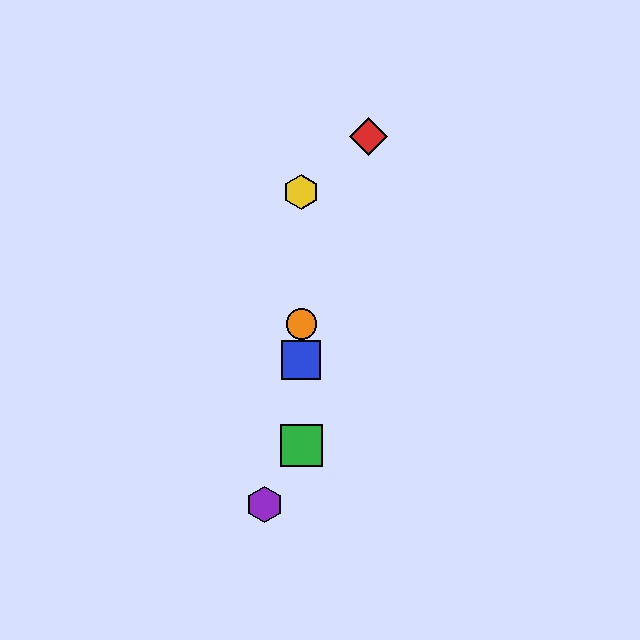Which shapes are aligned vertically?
The blue square, the green square, the yellow hexagon, the orange circle are aligned vertically.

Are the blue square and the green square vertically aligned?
Yes, both are at x≈301.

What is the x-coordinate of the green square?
The green square is at x≈301.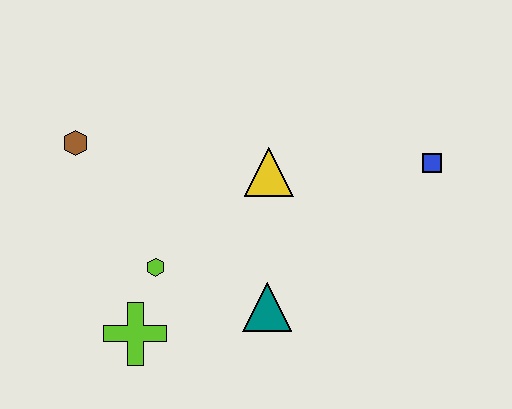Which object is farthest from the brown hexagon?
The blue square is farthest from the brown hexagon.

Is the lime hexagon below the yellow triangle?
Yes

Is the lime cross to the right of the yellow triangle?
No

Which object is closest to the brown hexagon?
The lime hexagon is closest to the brown hexagon.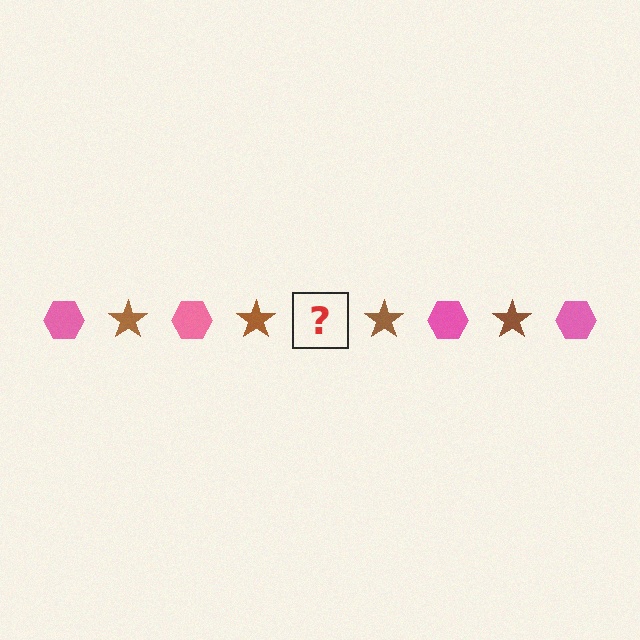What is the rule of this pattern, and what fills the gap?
The rule is that the pattern alternates between pink hexagon and brown star. The gap should be filled with a pink hexagon.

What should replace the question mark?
The question mark should be replaced with a pink hexagon.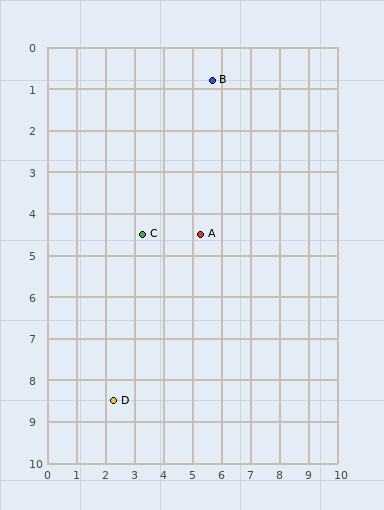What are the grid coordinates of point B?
Point B is at approximately (5.7, 0.8).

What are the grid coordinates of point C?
Point C is at approximately (3.3, 4.5).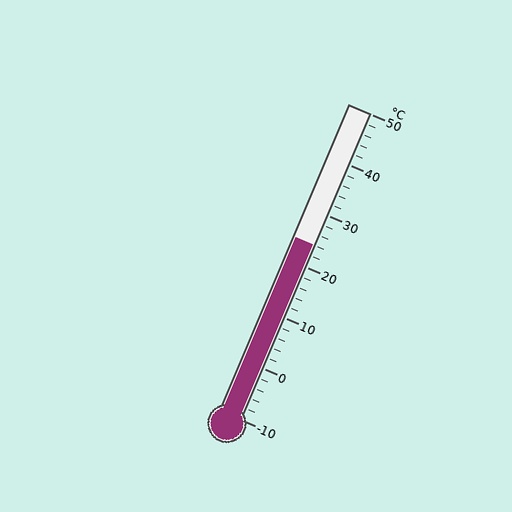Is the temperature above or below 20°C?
The temperature is above 20°C.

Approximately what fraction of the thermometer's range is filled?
The thermometer is filled to approximately 55% of its range.